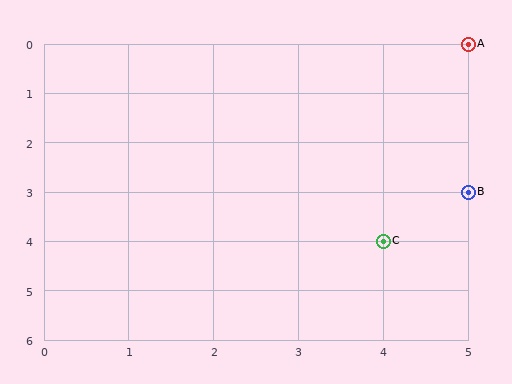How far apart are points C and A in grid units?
Points C and A are 1 column and 4 rows apart (about 4.1 grid units diagonally).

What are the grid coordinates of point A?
Point A is at grid coordinates (5, 0).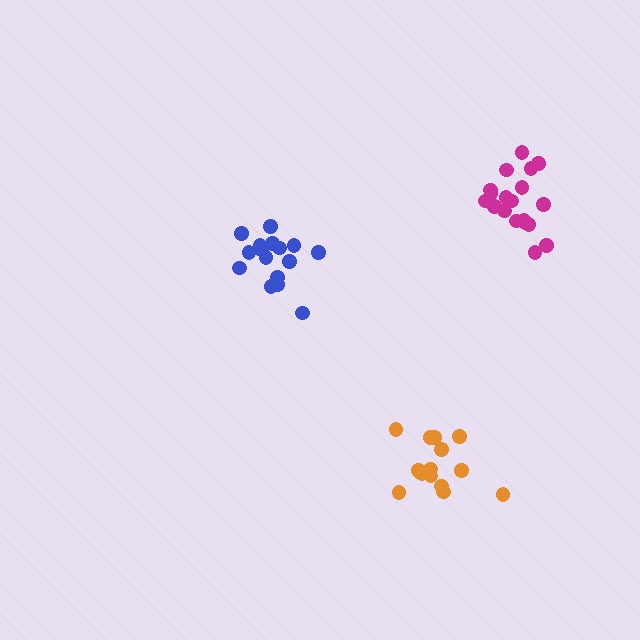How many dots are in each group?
Group 1: 16 dots, Group 2: 15 dots, Group 3: 19 dots (50 total).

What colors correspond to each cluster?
The clusters are colored: blue, orange, magenta.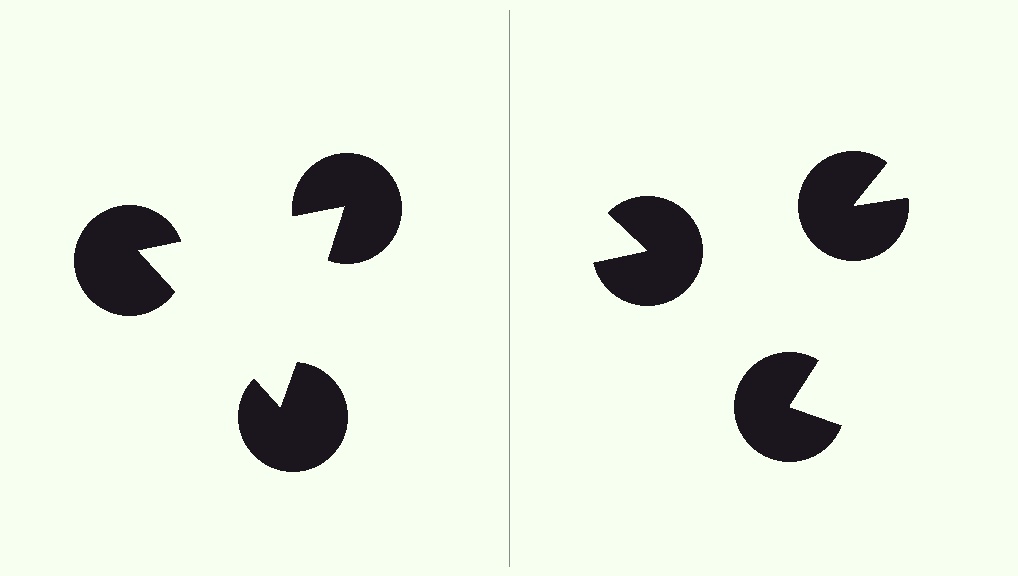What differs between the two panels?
The pac-man discs are positioned identically on both sides; only the wedge orientations differ. On the left they align to a triangle; on the right they are misaligned.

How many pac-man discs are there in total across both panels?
6 — 3 on each side.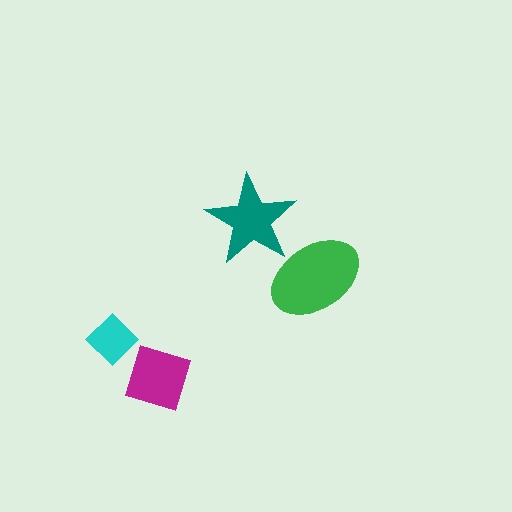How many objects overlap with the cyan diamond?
0 objects overlap with the cyan diamond.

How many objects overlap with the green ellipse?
1 object overlaps with the green ellipse.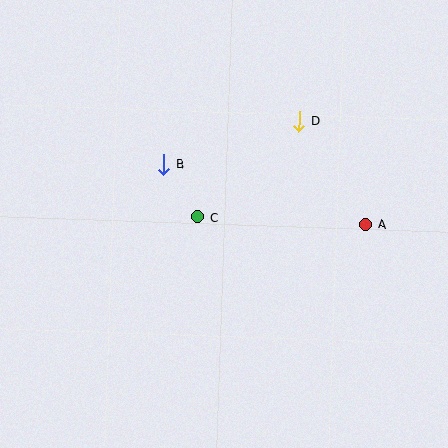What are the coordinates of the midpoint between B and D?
The midpoint between B and D is at (231, 142).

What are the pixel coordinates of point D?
Point D is at (299, 121).